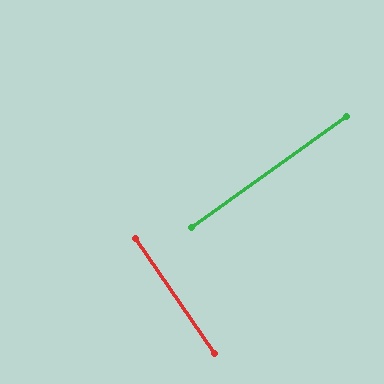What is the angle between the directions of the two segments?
Approximately 89 degrees.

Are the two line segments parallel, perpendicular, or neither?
Perpendicular — they meet at approximately 89°.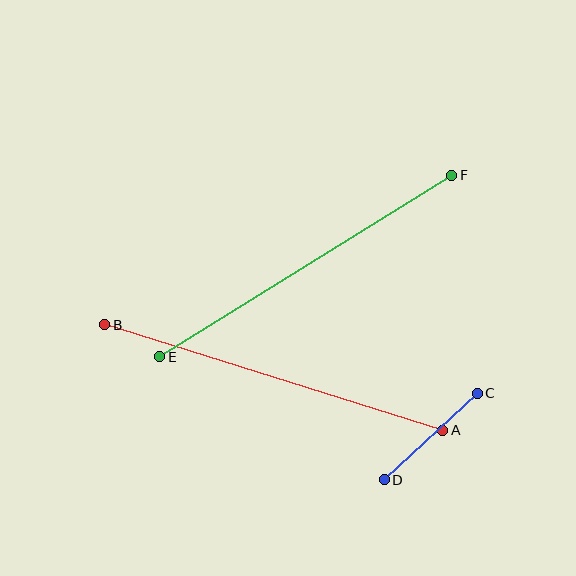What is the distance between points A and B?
The distance is approximately 354 pixels.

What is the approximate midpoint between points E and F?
The midpoint is at approximately (306, 266) pixels.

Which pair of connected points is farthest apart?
Points A and B are farthest apart.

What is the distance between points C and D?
The distance is approximately 127 pixels.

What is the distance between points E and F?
The distance is approximately 344 pixels.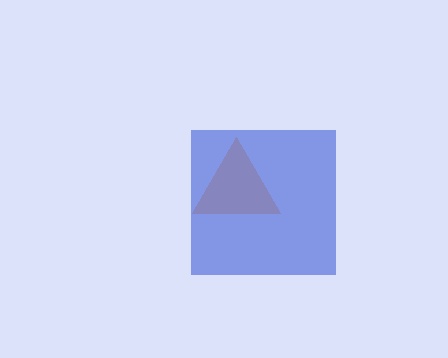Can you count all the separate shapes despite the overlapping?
Yes, there are 2 separate shapes.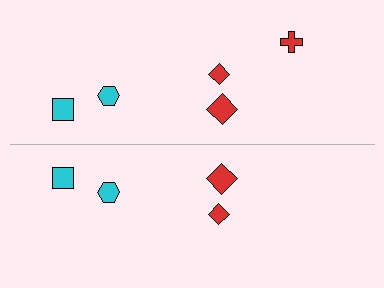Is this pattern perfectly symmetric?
No, the pattern is not perfectly symmetric. A red cross is missing from the bottom side.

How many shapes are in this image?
There are 9 shapes in this image.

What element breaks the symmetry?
A red cross is missing from the bottom side.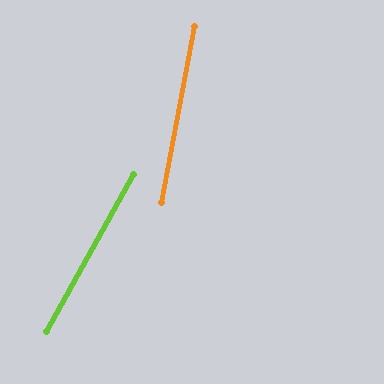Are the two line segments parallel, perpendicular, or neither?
Neither parallel nor perpendicular — they differ by about 18°.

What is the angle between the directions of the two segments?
Approximately 18 degrees.